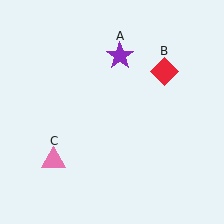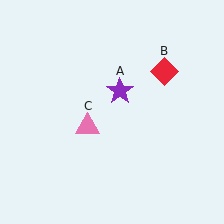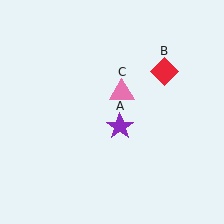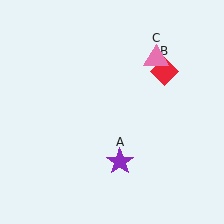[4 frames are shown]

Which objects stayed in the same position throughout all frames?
Red diamond (object B) remained stationary.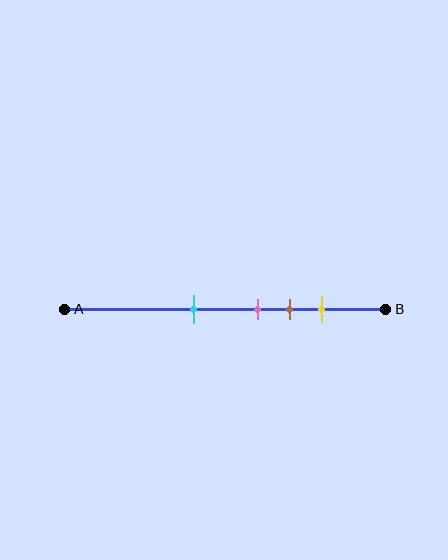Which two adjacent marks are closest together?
The pink and brown marks are the closest adjacent pair.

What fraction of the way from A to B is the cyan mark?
The cyan mark is approximately 40% (0.4) of the way from A to B.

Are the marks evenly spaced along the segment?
No, the marks are not evenly spaced.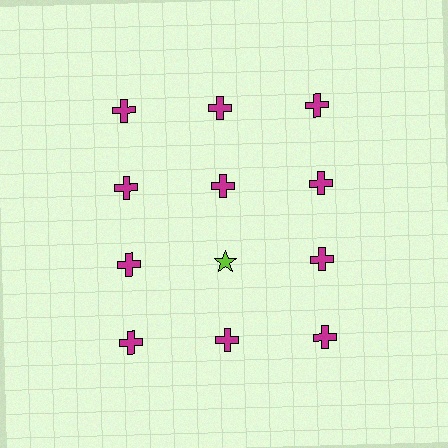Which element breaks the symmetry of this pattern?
The lime star in the third row, second from left column breaks the symmetry. All other shapes are magenta crosses.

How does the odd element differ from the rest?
It differs in both color (lime instead of magenta) and shape (star instead of cross).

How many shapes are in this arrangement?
There are 12 shapes arranged in a grid pattern.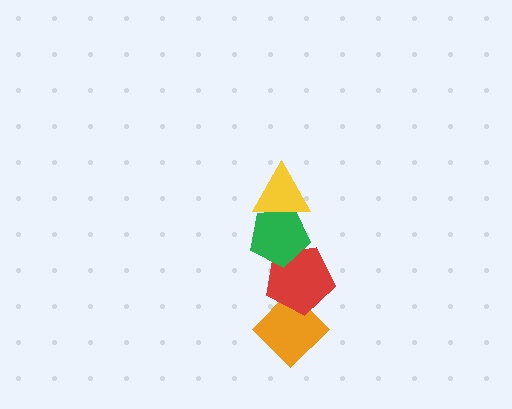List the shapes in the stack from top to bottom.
From top to bottom: the yellow triangle, the green pentagon, the red pentagon, the orange diamond.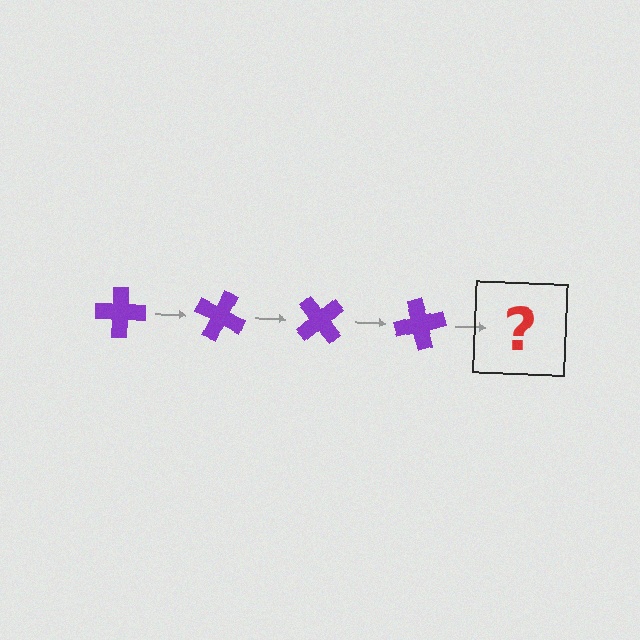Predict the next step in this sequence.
The next step is a purple cross rotated 100 degrees.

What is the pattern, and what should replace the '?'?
The pattern is that the cross rotates 25 degrees each step. The '?' should be a purple cross rotated 100 degrees.